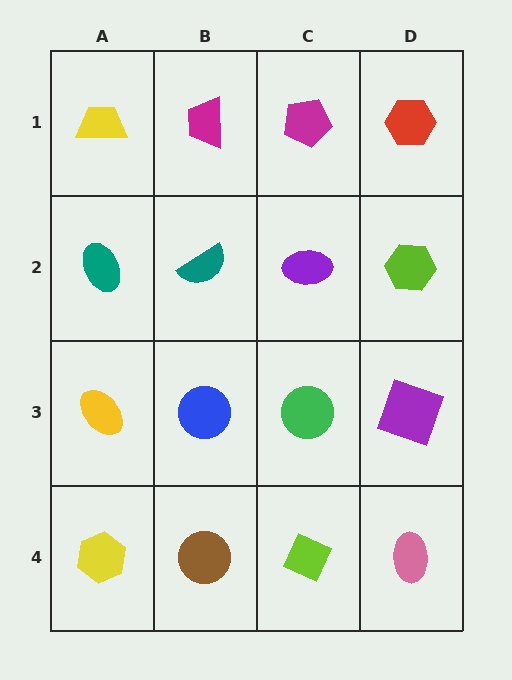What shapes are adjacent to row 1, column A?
A teal ellipse (row 2, column A), a magenta trapezoid (row 1, column B).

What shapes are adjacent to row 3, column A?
A teal ellipse (row 2, column A), a yellow hexagon (row 4, column A), a blue circle (row 3, column B).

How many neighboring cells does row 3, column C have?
4.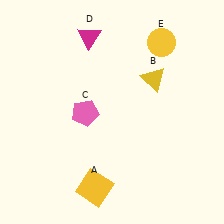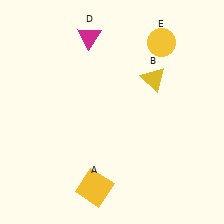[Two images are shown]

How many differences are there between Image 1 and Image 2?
There is 1 difference between the two images.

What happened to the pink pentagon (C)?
The pink pentagon (C) was removed in Image 2. It was in the bottom-left area of Image 1.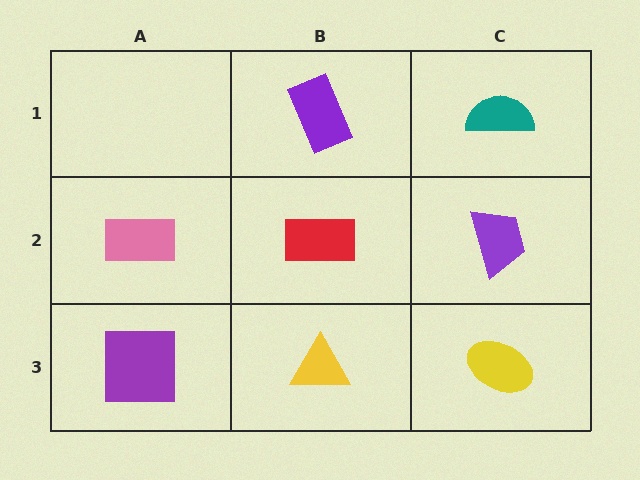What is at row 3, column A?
A purple square.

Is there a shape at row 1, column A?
No, that cell is empty.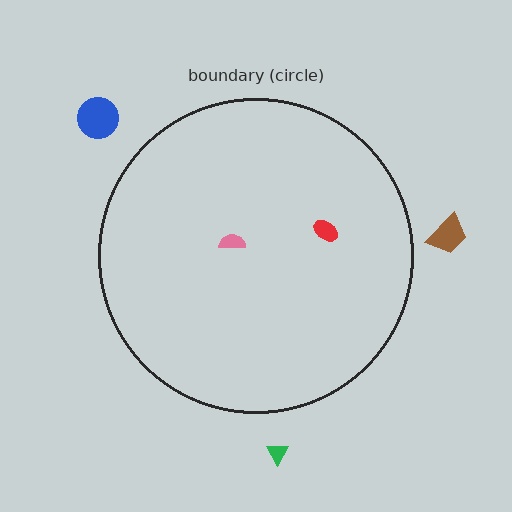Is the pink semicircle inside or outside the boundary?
Inside.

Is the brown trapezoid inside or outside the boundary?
Outside.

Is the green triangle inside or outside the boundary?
Outside.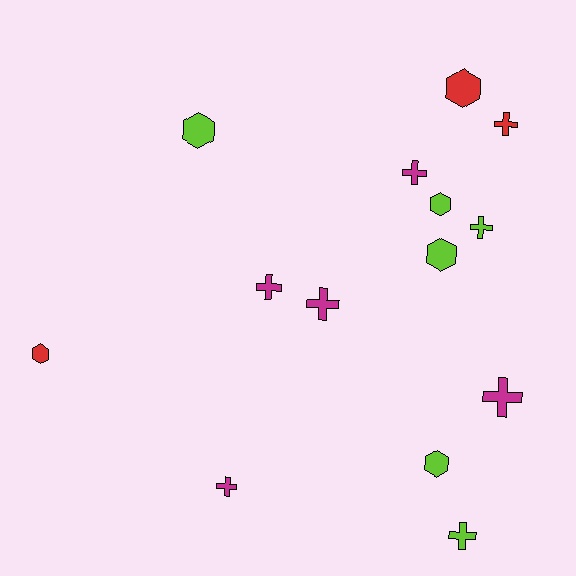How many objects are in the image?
There are 14 objects.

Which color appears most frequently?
Lime, with 6 objects.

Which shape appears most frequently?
Cross, with 8 objects.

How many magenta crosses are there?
There are 5 magenta crosses.